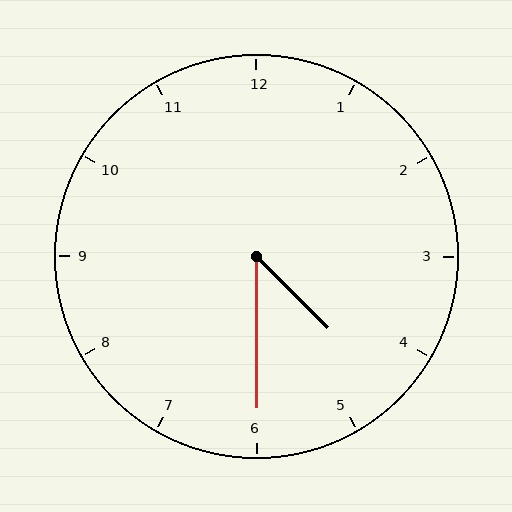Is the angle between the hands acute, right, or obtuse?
It is acute.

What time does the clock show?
4:30.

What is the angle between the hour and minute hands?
Approximately 45 degrees.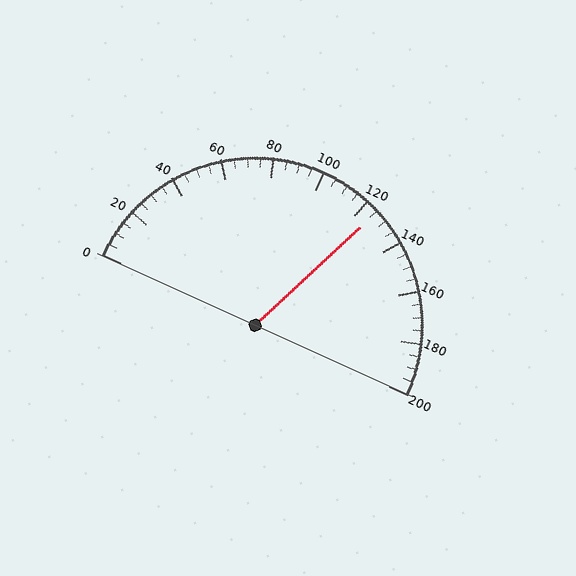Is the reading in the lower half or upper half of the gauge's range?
The reading is in the upper half of the range (0 to 200).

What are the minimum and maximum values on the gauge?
The gauge ranges from 0 to 200.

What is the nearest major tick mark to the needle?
The nearest major tick mark is 120.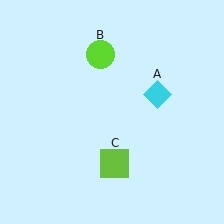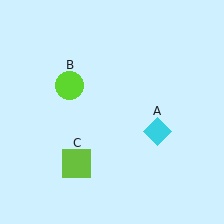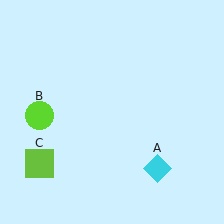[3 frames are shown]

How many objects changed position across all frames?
3 objects changed position: cyan diamond (object A), lime circle (object B), lime square (object C).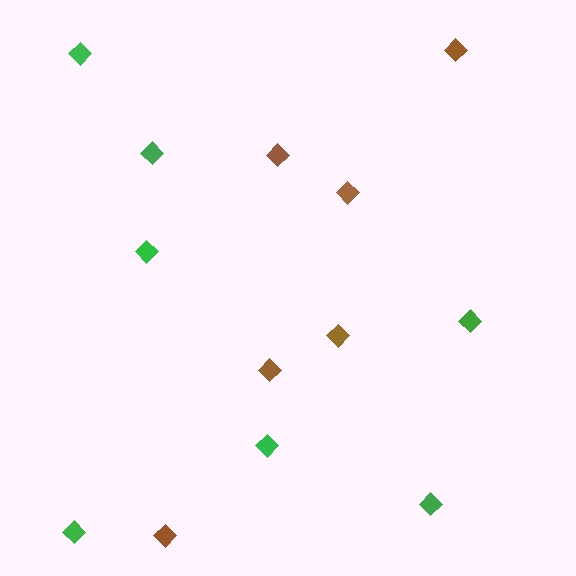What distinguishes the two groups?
There are 2 groups: one group of green diamonds (7) and one group of brown diamonds (6).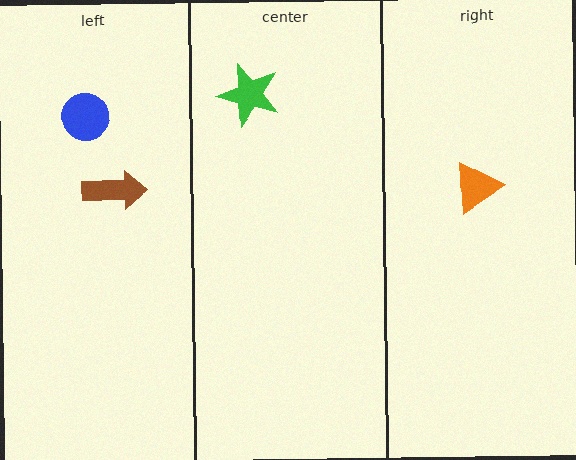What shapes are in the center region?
The green star.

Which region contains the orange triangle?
The right region.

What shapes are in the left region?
The brown arrow, the blue circle.